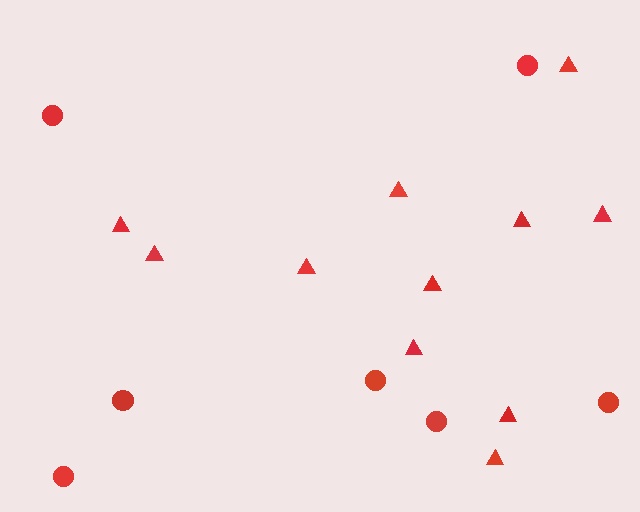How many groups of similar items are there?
There are 2 groups: one group of circles (7) and one group of triangles (11).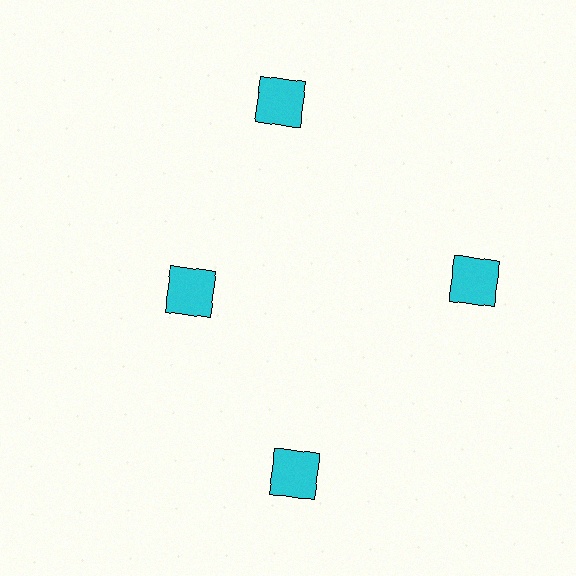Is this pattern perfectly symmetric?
No. The 4 cyan squares are arranged in a ring, but one element near the 9 o'clock position is pulled inward toward the center, breaking the 4-fold rotational symmetry.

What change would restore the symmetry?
The symmetry would be restored by moving it outward, back onto the ring so that all 4 squares sit at equal angles and equal distance from the center.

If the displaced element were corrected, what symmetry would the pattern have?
It would have 4-fold rotational symmetry — the pattern would map onto itself every 90 degrees.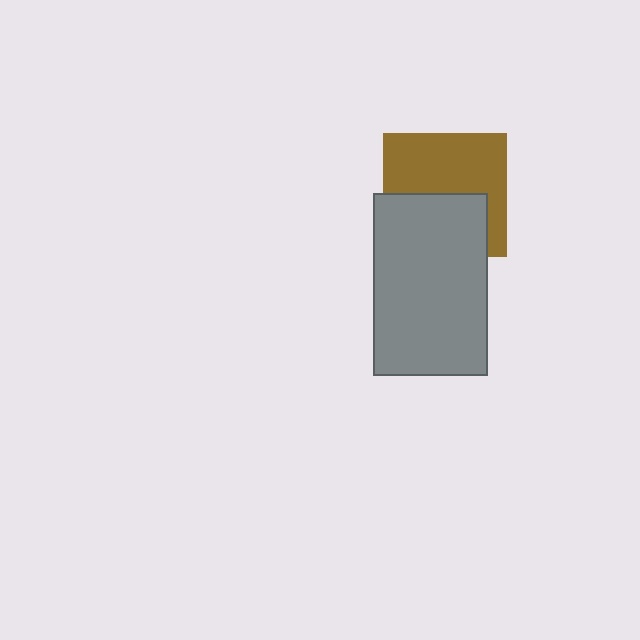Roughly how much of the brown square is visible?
About half of it is visible (roughly 57%).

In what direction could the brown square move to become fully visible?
The brown square could move up. That would shift it out from behind the gray rectangle entirely.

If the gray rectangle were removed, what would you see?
You would see the complete brown square.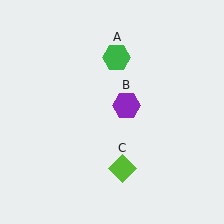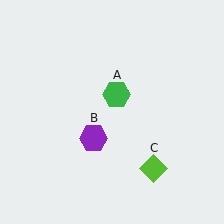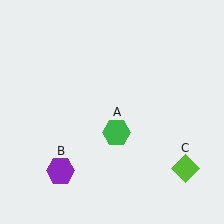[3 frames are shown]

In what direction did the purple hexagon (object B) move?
The purple hexagon (object B) moved down and to the left.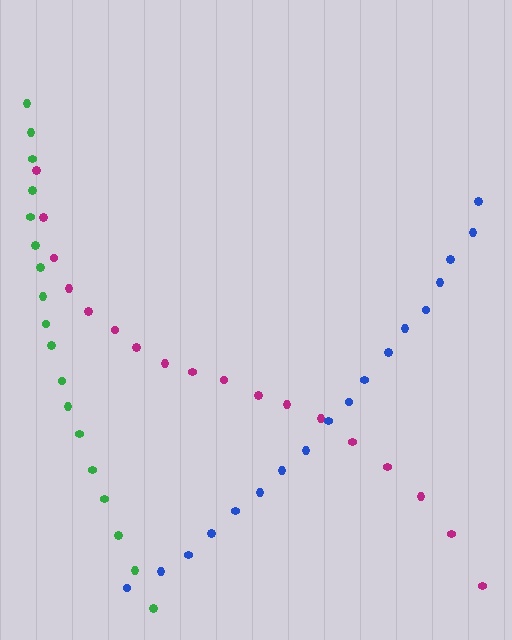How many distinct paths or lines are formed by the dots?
There are 3 distinct paths.